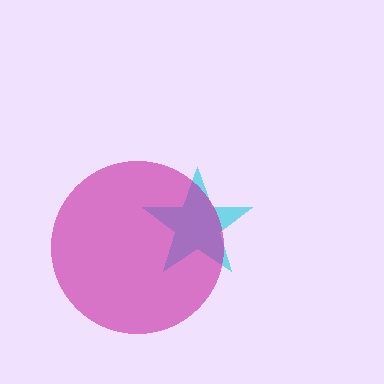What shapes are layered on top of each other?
The layered shapes are: a cyan star, a magenta circle.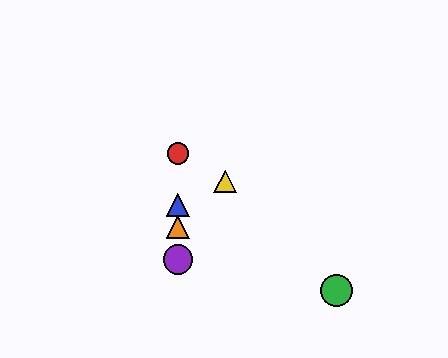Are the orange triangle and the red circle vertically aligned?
Yes, both are at x≈178.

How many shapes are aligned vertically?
4 shapes (the red circle, the blue triangle, the purple circle, the orange triangle) are aligned vertically.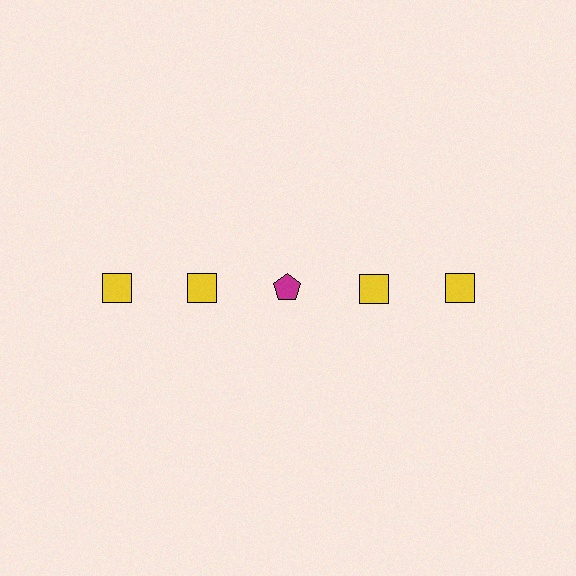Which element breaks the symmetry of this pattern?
The magenta pentagon in the top row, center column breaks the symmetry. All other shapes are yellow squares.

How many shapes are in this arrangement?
There are 5 shapes arranged in a grid pattern.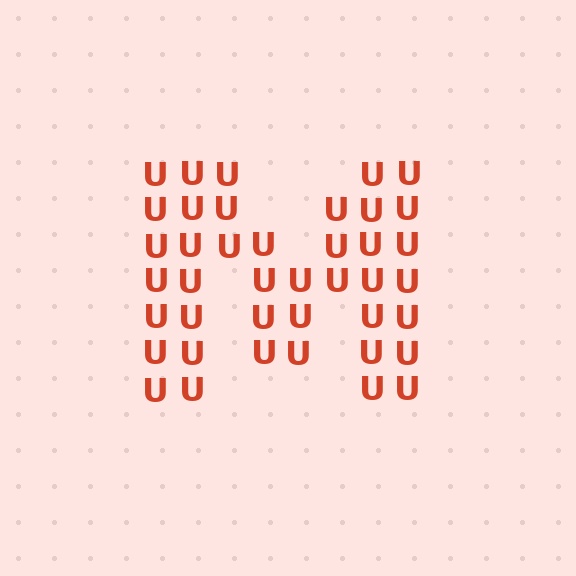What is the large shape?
The large shape is the letter M.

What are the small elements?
The small elements are letter U's.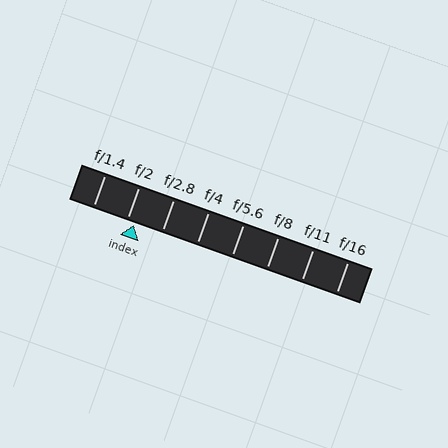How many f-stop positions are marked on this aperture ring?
There are 8 f-stop positions marked.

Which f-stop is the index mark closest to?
The index mark is closest to f/2.